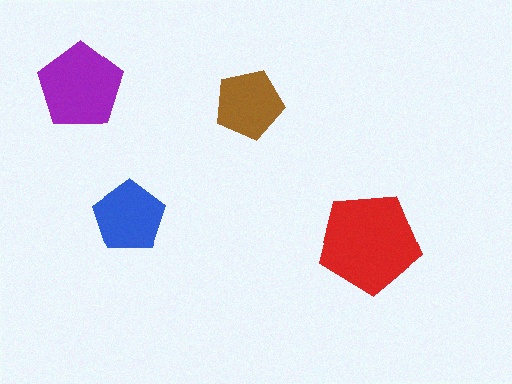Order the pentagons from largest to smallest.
the red one, the purple one, the blue one, the brown one.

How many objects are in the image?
There are 4 objects in the image.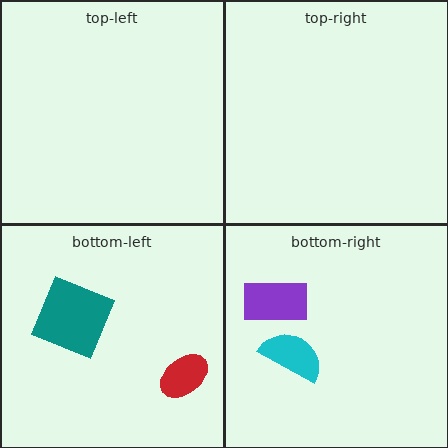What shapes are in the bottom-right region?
The cyan semicircle, the purple rectangle.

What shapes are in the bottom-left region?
The teal square, the red ellipse.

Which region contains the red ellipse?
The bottom-left region.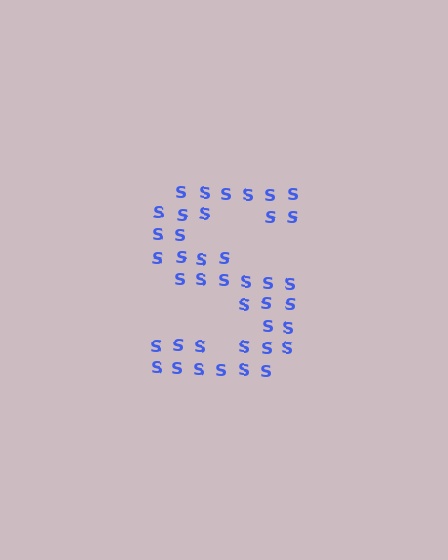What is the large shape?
The large shape is the letter S.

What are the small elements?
The small elements are letter S's.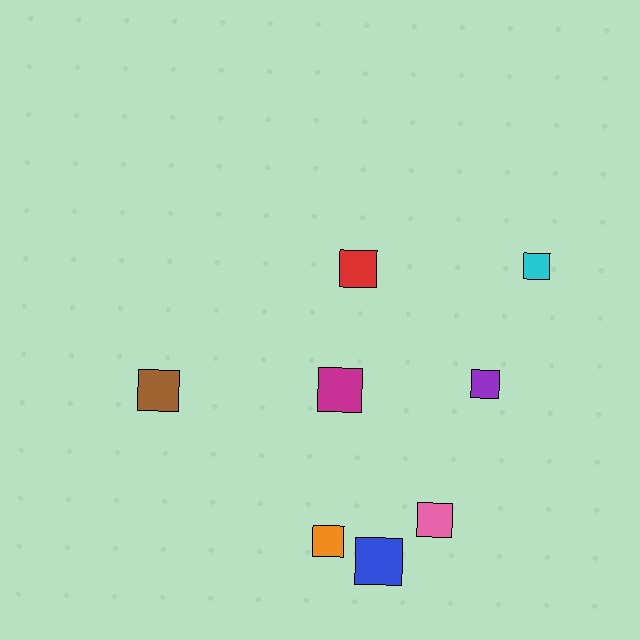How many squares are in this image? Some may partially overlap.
There are 8 squares.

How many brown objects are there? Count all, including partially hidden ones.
There is 1 brown object.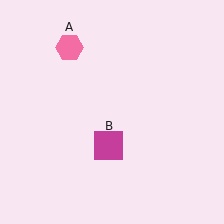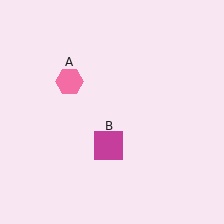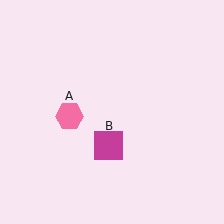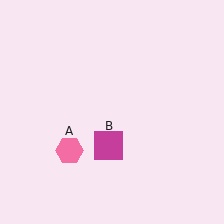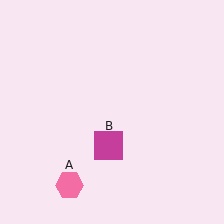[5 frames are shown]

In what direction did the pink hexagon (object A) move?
The pink hexagon (object A) moved down.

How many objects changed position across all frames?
1 object changed position: pink hexagon (object A).